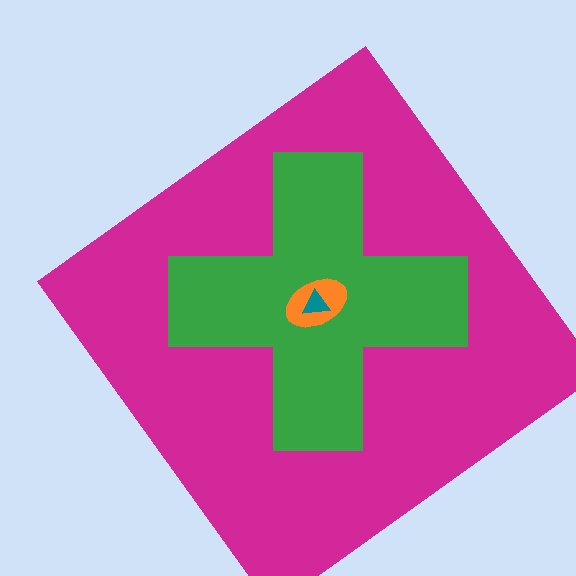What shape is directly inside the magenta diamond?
The green cross.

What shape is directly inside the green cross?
The orange ellipse.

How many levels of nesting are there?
4.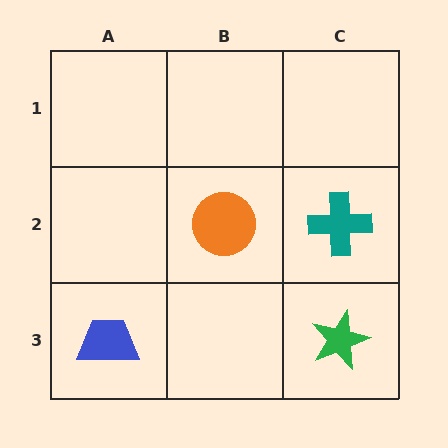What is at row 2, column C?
A teal cross.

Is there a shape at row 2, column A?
No, that cell is empty.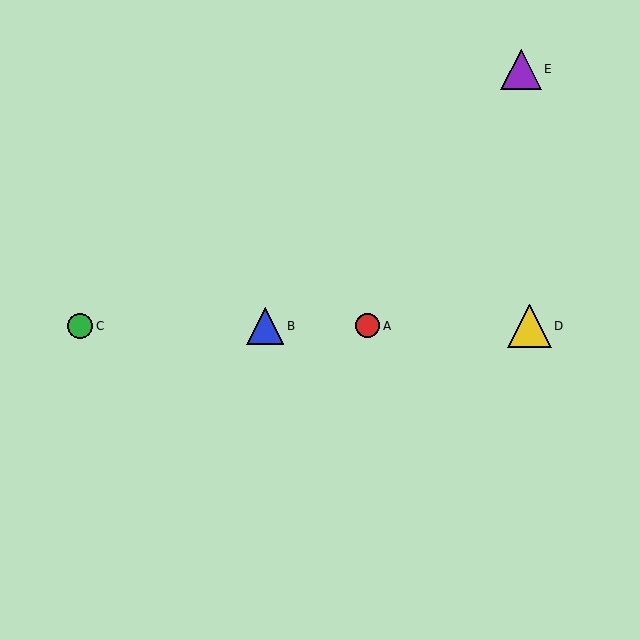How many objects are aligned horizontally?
4 objects (A, B, C, D) are aligned horizontally.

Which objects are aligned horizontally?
Objects A, B, C, D are aligned horizontally.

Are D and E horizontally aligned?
No, D is at y≈326 and E is at y≈69.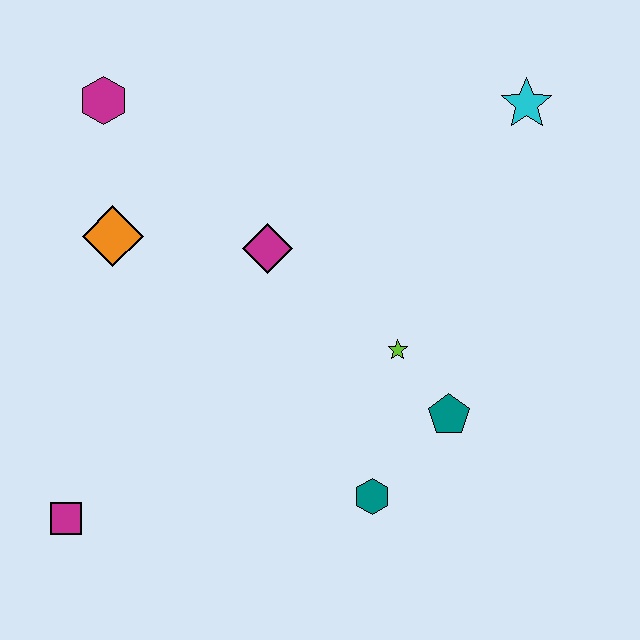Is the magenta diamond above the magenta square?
Yes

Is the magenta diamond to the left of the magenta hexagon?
No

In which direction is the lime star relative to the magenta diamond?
The lime star is to the right of the magenta diamond.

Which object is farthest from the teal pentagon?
The magenta hexagon is farthest from the teal pentagon.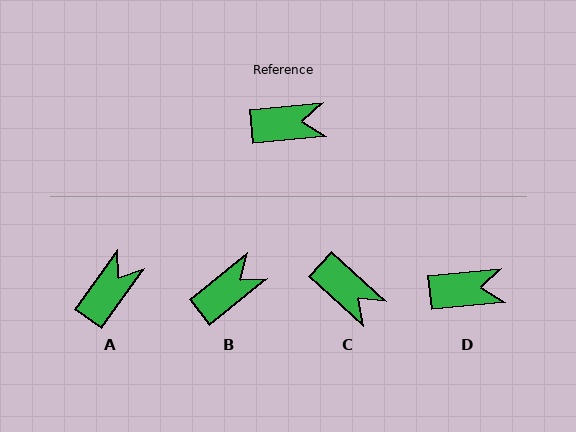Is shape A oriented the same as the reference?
No, it is off by about 49 degrees.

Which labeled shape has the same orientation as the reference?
D.